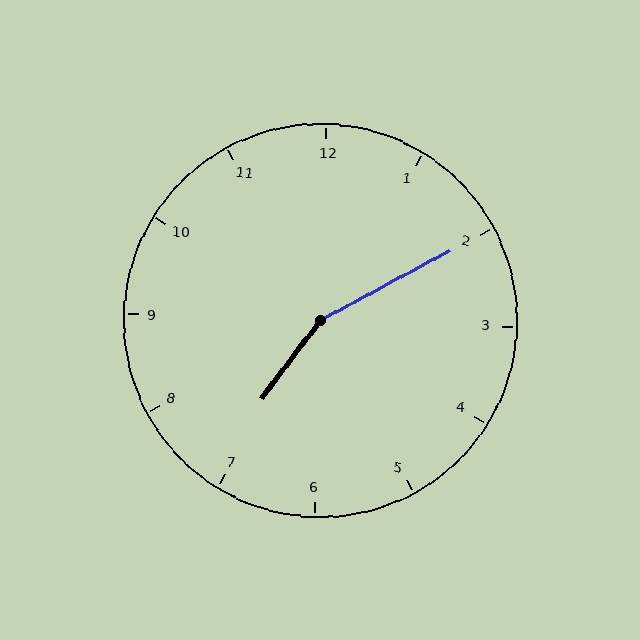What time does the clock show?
7:10.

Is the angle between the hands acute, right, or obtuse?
It is obtuse.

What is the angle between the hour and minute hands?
Approximately 155 degrees.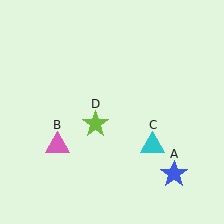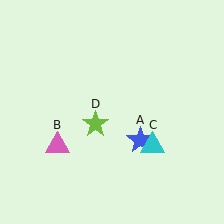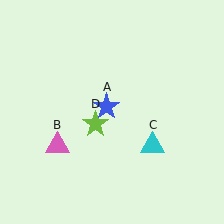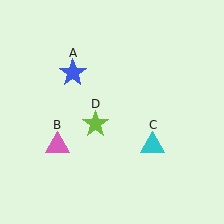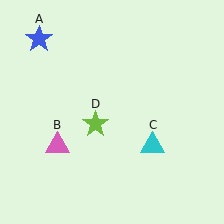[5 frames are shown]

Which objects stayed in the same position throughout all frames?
Pink triangle (object B) and cyan triangle (object C) and lime star (object D) remained stationary.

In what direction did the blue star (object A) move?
The blue star (object A) moved up and to the left.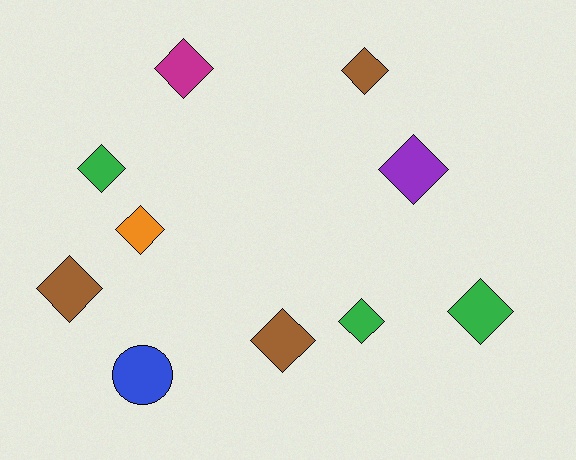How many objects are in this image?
There are 10 objects.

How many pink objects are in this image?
There are no pink objects.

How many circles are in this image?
There is 1 circle.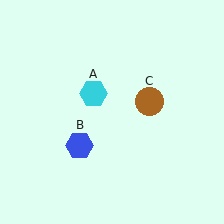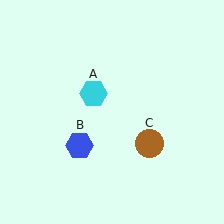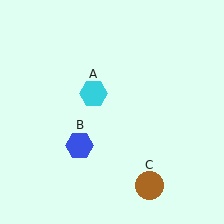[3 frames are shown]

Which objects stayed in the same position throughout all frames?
Cyan hexagon (object A) and blue hexagon (object B) remained stationary.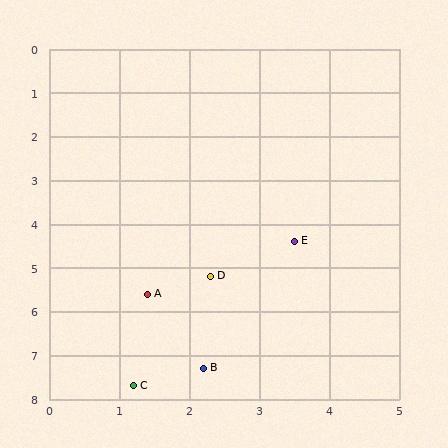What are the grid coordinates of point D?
Point D is at approximately (2.3, 5.2).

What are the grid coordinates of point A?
Point A is at approximately (1.4, 5.6).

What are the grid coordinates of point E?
Point E is at approximately (3.5, 4.4).